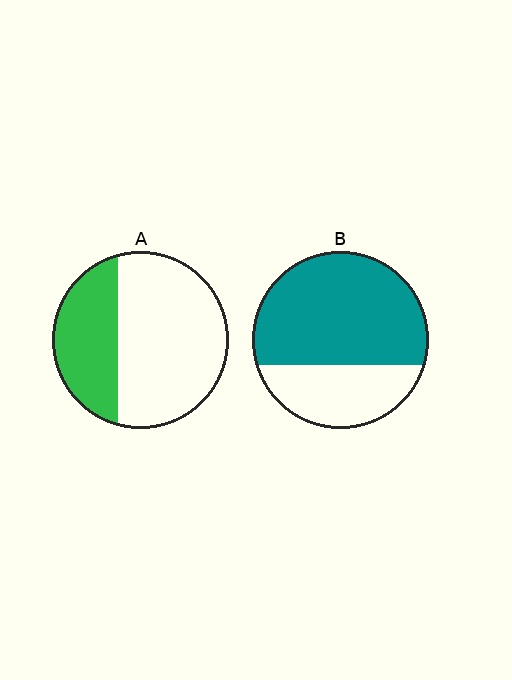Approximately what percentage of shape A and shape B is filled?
A is approximately 35% and B is approximately 70%.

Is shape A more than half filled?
No.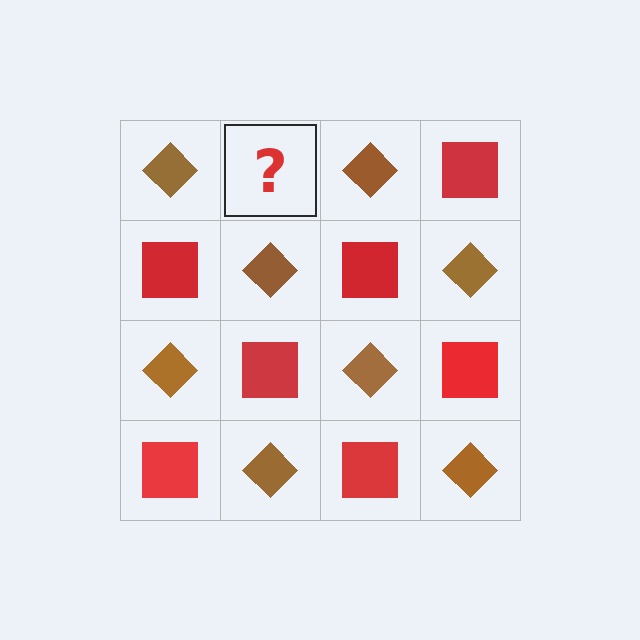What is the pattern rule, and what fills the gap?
The rule is that it alternates brown diamond and red square in a checkerboard pattern. The gap should be filled with a red square.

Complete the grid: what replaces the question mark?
The question mark should be replaced with a red square.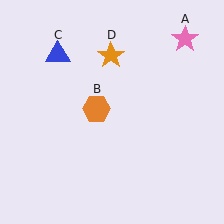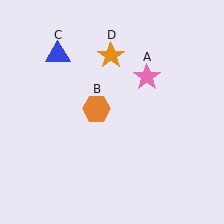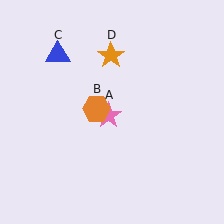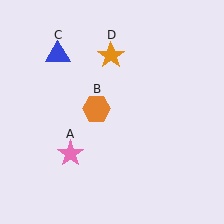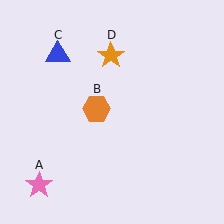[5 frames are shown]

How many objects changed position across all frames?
1 object changed position: pink star (object A).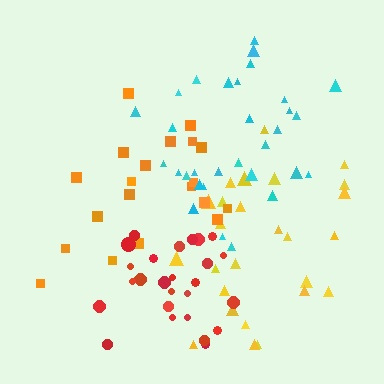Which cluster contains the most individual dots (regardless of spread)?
Cyan (31).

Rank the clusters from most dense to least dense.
red, orange, yellow, cyan.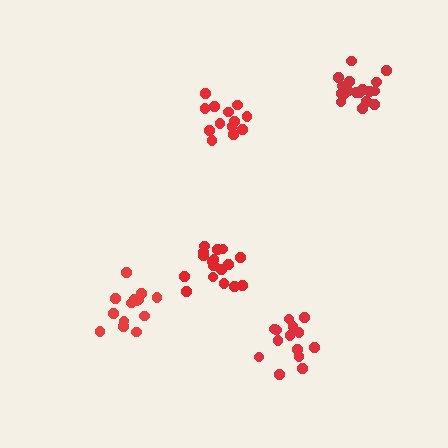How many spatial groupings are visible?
There are 5 spatial groupings.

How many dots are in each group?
Group 1: 13 dots, Group 2: 17 dots, Group 3: 14 dots, Group 4: 14 dots, Group 5: 19 dots (77 total).